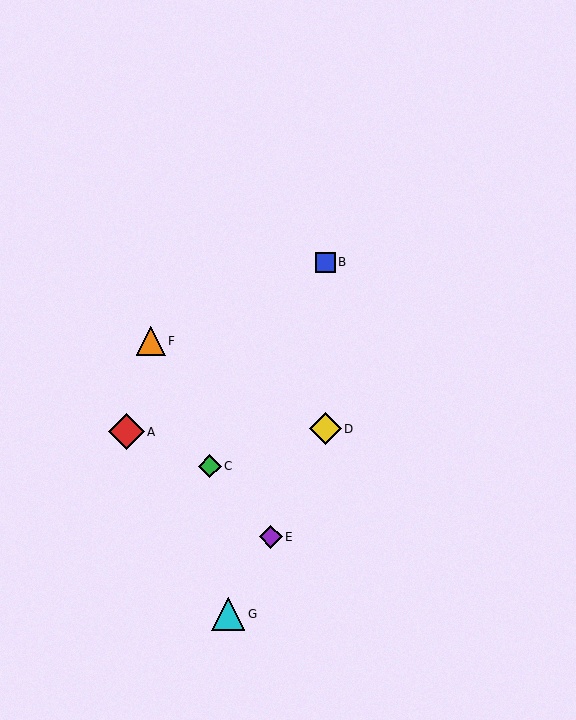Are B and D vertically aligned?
Yes, both are at x≈325.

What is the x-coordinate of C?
Object C is at x≈210.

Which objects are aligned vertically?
Objects B, D are aligned vertically.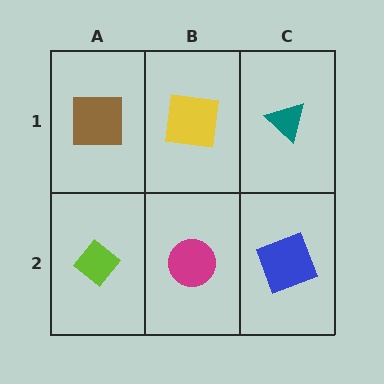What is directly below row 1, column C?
A blue square.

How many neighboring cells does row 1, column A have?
2.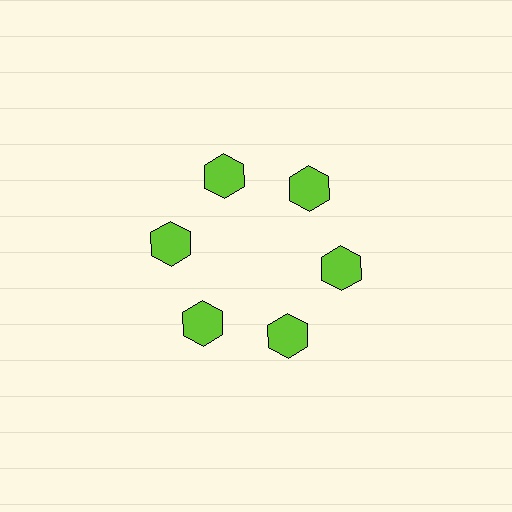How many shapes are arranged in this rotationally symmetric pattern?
There are 6 shapes, arranged in 6 groups of 1.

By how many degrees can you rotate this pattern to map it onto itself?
The pattern maps onto itself every 60 degrees of rotation.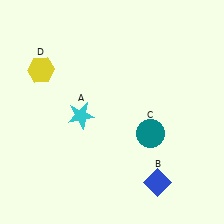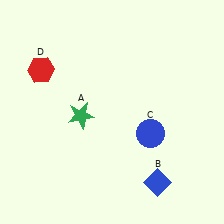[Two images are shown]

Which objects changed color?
A changed from cyan to green. C changed from teal to blue. D changed from yellow to red.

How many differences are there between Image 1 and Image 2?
There are 3 differences between the two images.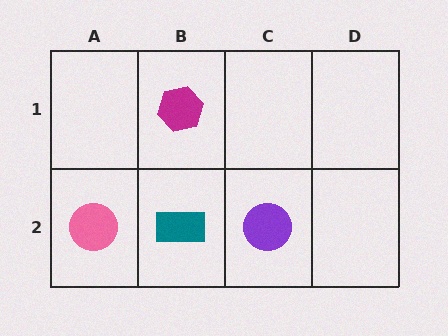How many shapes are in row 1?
1 shape.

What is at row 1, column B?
A magenta hexagon.